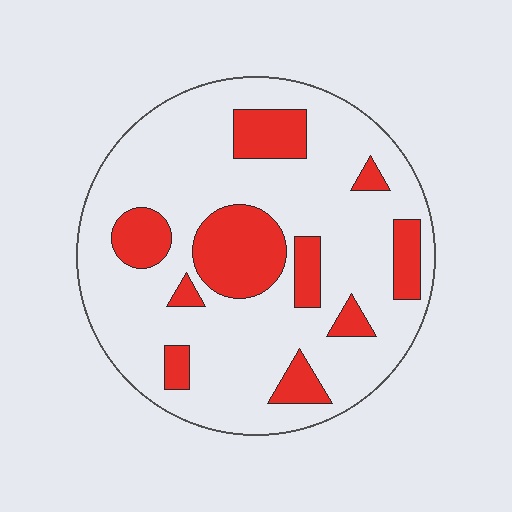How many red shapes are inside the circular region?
10.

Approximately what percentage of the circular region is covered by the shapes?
Approximately 25%.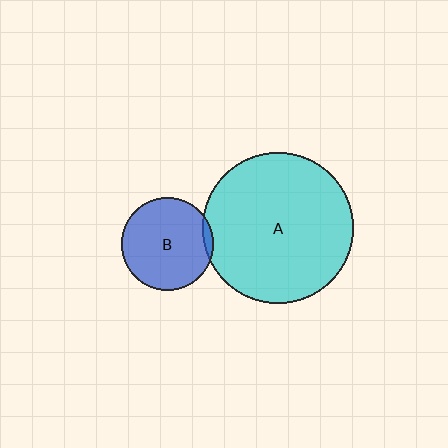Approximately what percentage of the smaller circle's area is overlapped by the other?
Approximately 5%.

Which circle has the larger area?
Circle A (cyan).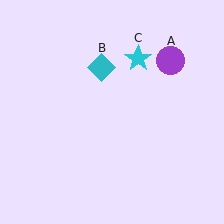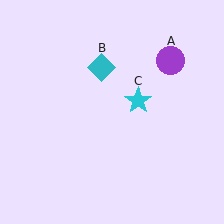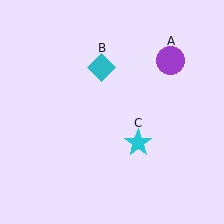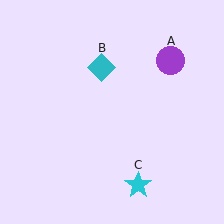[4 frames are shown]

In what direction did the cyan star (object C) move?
The cyan star (object C) moved down.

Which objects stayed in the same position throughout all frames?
Purple circle (object A) and cyan diamond (object B) remained stationary.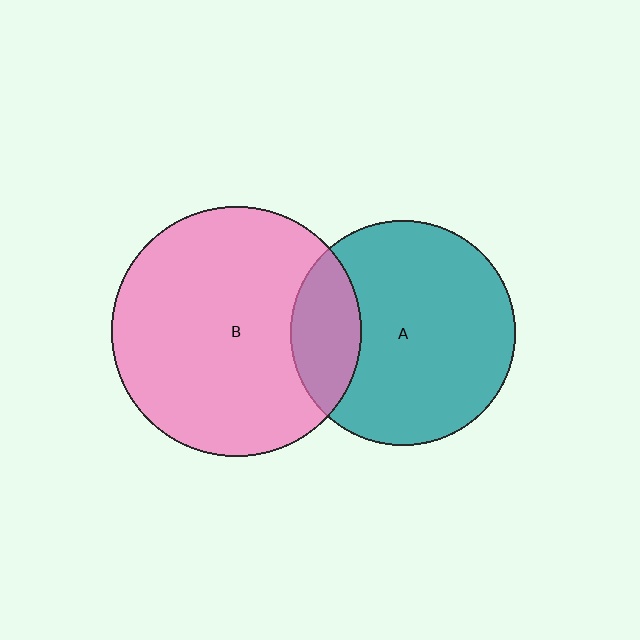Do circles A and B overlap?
Yes.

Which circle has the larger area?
Circle B (pink).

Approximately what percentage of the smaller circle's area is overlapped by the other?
Approximately 20%.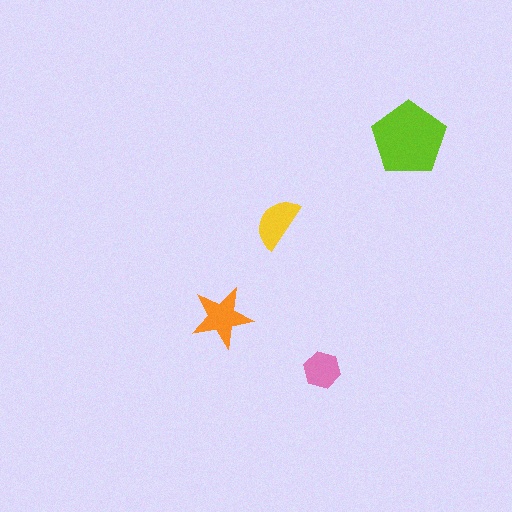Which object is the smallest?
The pink hexagon.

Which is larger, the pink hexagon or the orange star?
The orange star.